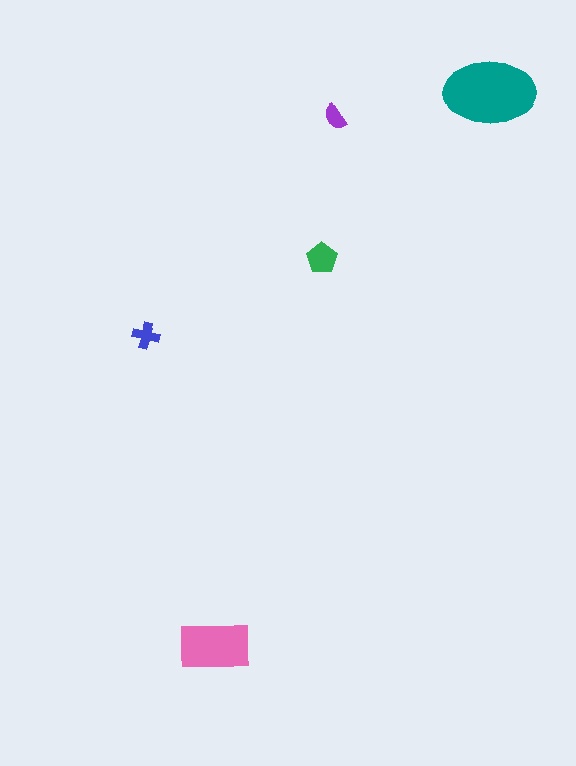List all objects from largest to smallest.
The teal ellipse, the pink rectangle, the green pentagon, the blue cross, the purple semicircle.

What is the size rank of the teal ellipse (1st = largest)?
1st.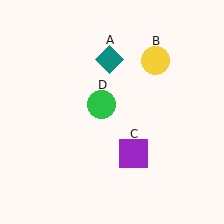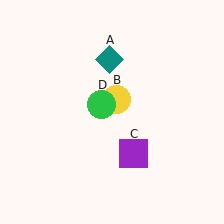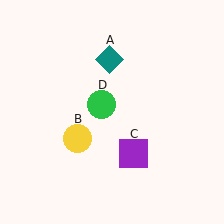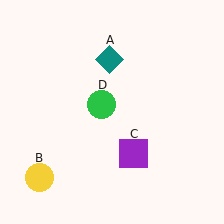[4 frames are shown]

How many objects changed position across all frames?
1 object changed position: yellow circle (object B).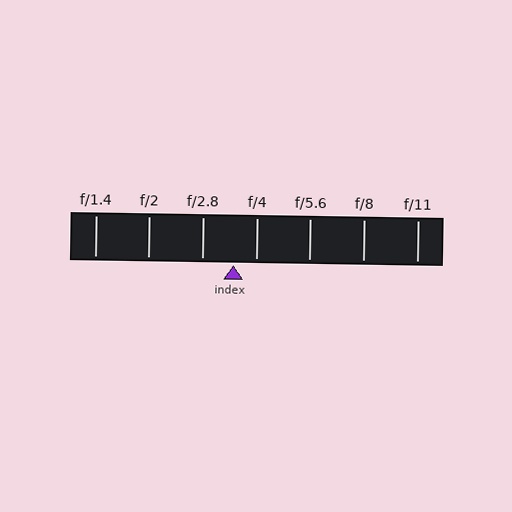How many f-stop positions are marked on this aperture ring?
There are 7 f-stop positions marked.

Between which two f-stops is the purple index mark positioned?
The index mark is between f/2.8 and f/4.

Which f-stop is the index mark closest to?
The index mark is closest to f/4.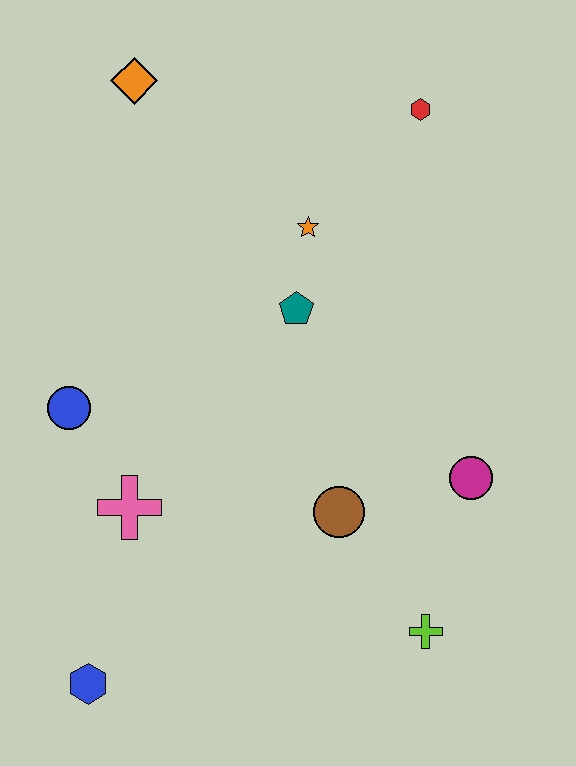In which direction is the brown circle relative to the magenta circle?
The brown circle is to the left of the magenta circle.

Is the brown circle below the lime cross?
No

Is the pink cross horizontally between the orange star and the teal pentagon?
No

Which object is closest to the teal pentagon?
The orange star is closest to the teal pentagon.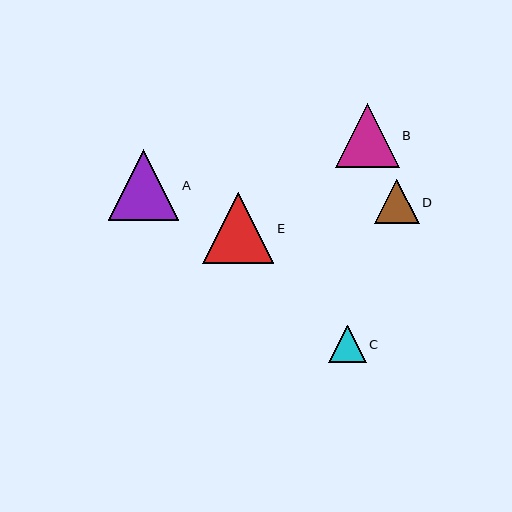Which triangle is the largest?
Triangle E is the largest with a size of approximately 71 pixels.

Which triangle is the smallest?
Triangle C is the smallest with a size of approximately 38 pixels.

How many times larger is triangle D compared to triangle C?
Triangle D is approximately 1.2 times the size of triangle C.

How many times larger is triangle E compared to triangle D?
Triangle E is approximately 1.6 times the size of triangle D.